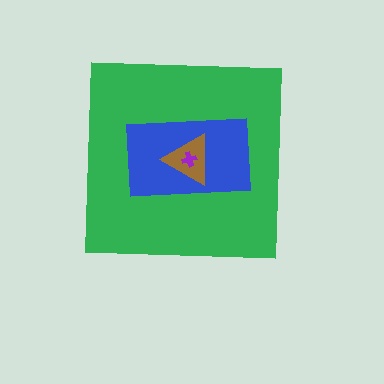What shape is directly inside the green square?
The blue rectangle.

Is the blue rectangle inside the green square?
Yes.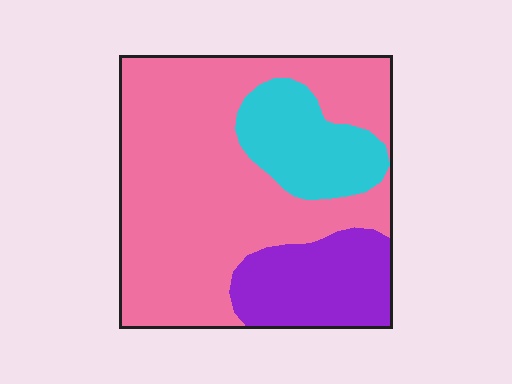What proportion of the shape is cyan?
Cyan takes up less than a quarter of the shape.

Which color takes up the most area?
Pink, at roughly 65%.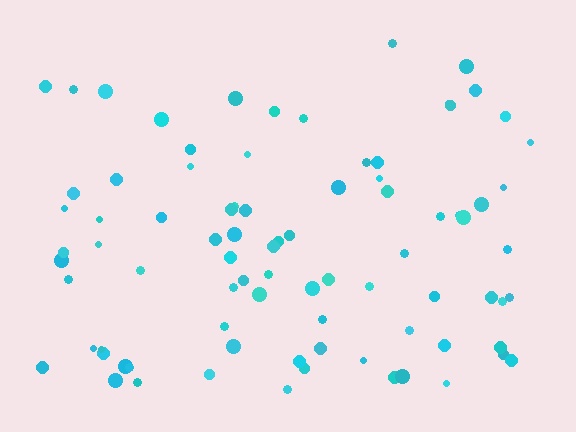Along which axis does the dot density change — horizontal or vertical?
Vertical.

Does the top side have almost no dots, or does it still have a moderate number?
Still a moderate number, just noticeably fewer than the bottom.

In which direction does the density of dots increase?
From top to bottom, with the bottom side densest.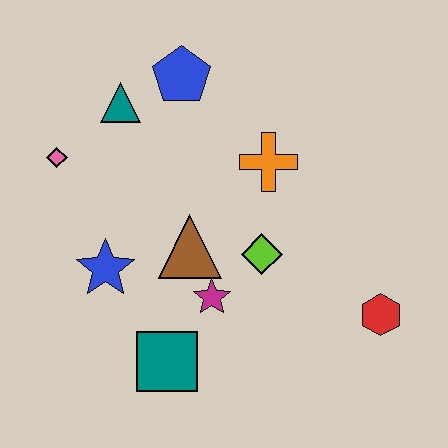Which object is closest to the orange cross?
The lime diamond is closest to the orange cross.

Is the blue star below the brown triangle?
Yes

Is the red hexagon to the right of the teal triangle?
Yes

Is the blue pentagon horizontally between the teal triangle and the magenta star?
Yes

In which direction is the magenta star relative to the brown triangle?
The magenta star is below the brown triangle.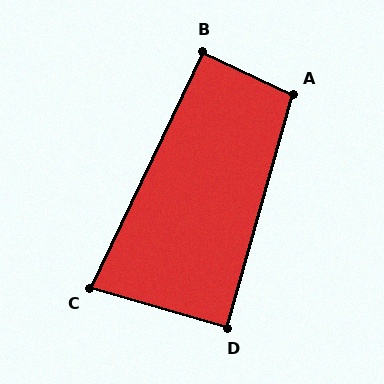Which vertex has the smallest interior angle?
C, at approximately 80 degrees.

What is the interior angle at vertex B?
Approximately 90 degrees (approximately right).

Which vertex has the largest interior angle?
A, at approximately 100 degrees.